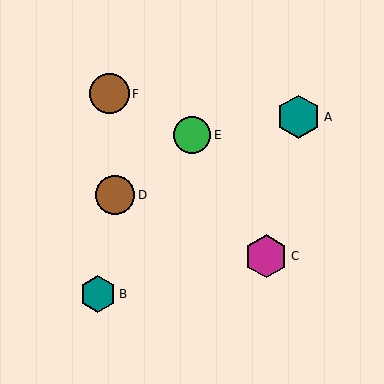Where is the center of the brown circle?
The center of the brown circle is at (115, 195).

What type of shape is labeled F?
Shape F is a brown circle.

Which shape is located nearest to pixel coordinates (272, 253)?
The magenta hexagon (labeled C) at (266, 256) is nearest to that location.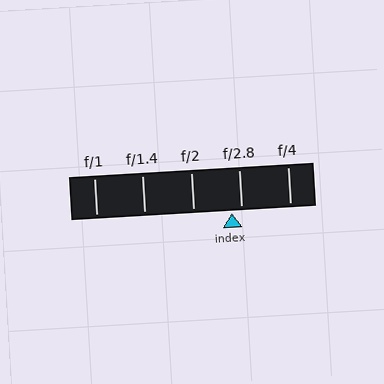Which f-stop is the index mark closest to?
The index mark is closest to f/2.8.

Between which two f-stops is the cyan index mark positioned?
The index mark is between f/2 and f/2.8.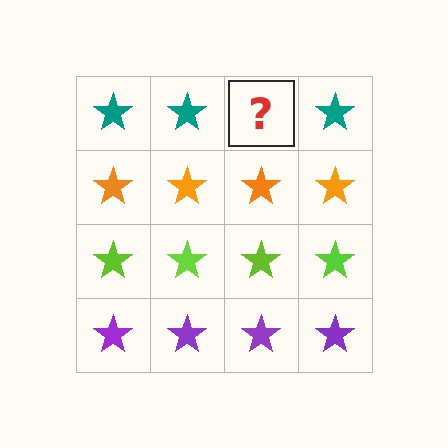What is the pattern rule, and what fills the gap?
The rule is that each row has a consistent color. The gap should be filled with a teal star.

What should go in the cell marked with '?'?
The missing cell should contain a teal star.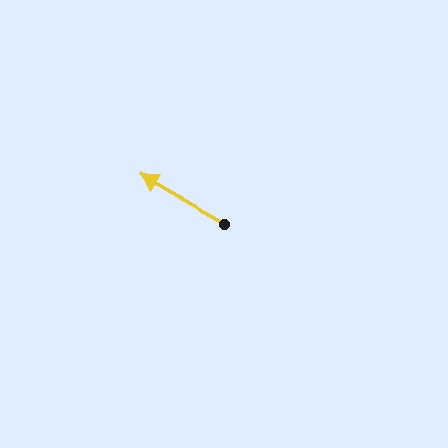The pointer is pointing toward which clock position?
Roughly 10 o'clock.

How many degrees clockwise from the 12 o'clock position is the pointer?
Approximately 300 degrees.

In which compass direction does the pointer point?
Northwest.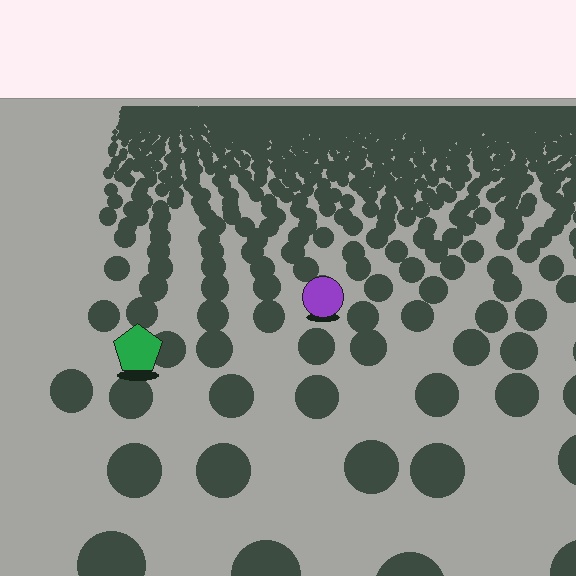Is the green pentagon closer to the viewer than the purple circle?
Yes. The green pentagon is closer — you can tell from the texture gradient: the ground texture is coarser near it.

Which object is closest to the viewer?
The green pentagon is closest. The texture marks near it are larger and more spread out.